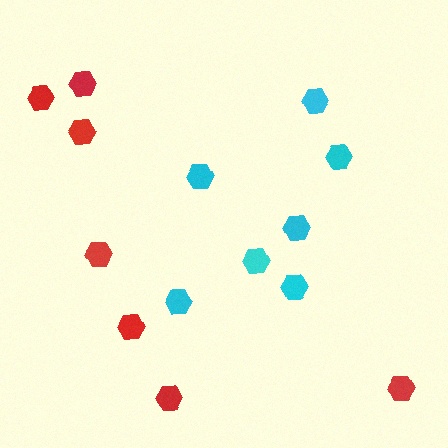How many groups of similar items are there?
There are 2 groups: one group of cyan hexagons (7) and one group of red hexagons (7).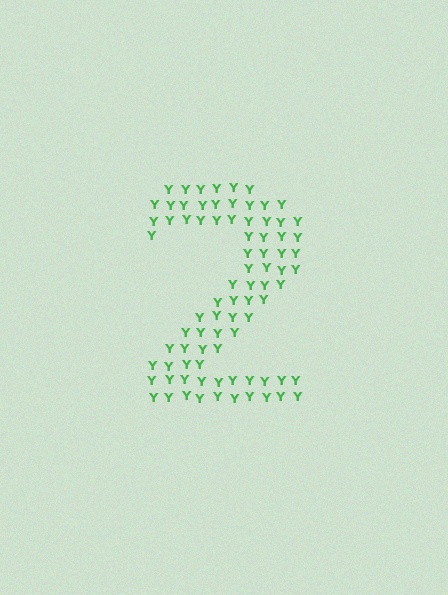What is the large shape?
The large shape is the digit 2.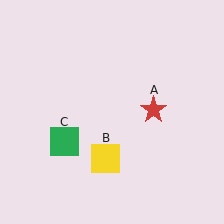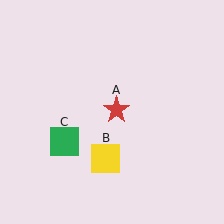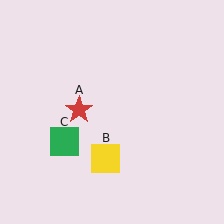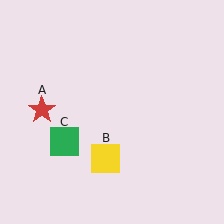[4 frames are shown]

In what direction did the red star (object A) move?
The red star (object A) moved left.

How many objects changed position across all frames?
1 object changed position: red star (object A).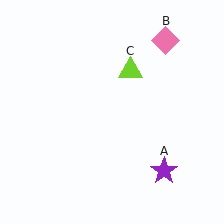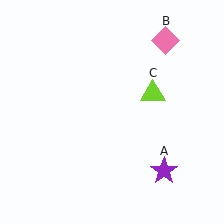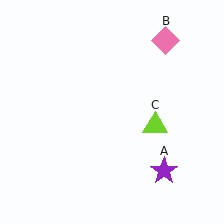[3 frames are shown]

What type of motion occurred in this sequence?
The lime triangle (object C) rotated clockwise around the center of the scene.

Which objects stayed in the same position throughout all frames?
Purple star (object A) and pink diamond (object B) remained stationary.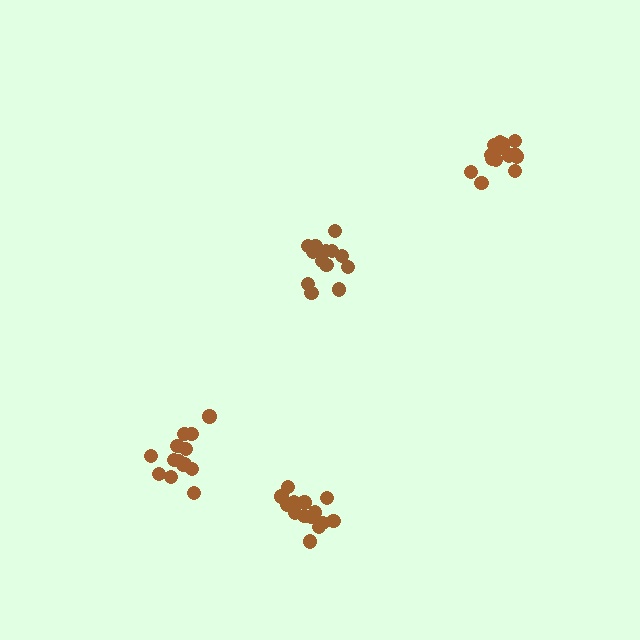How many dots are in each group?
Group 1: 14 dots, Group 2: 14 dots, Group 3: 16 dots, Group 4: 15 dots (59 total).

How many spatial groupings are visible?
There are 4 spatial groupings.